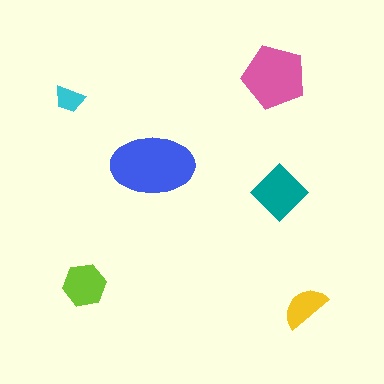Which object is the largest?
The blue ellipse.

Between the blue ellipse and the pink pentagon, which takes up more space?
The blue ellipse.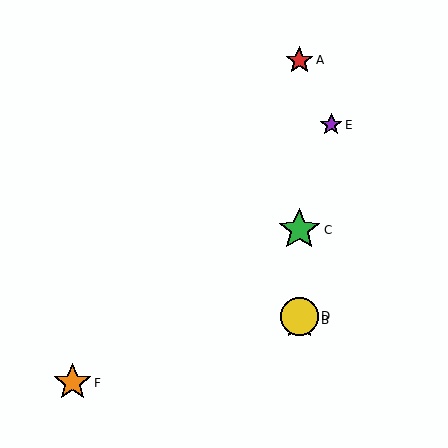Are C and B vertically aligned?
Yes, both are at x≈299.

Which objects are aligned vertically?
Objects A, B, C, D are aligned vertically.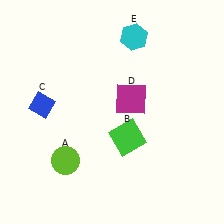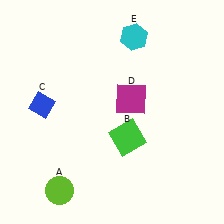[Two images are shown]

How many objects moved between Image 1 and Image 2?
1 object moved between the two images.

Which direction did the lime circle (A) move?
The lime circle (A) moved down.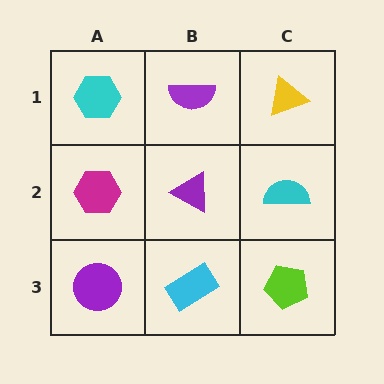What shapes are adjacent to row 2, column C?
A yellow triangle (row 1, column C), a lime pentagon (row 3, column C), a purple triangle (row 2, column B).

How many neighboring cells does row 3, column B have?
3.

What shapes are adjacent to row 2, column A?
A cyan hexagon (row 1, column A), a purple circle (row 3, column A), a purple triangle (row 2, column B).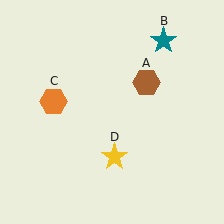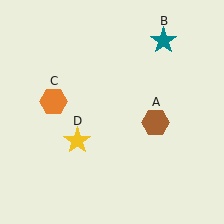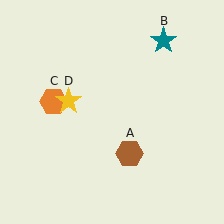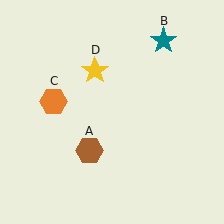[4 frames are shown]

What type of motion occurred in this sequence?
The brown hexagon (object A), yellow star (object D) rotated clockwise around the center of the scene.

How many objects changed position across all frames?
2 objects changed position: brown hexagon (object A), yellow star (object D).